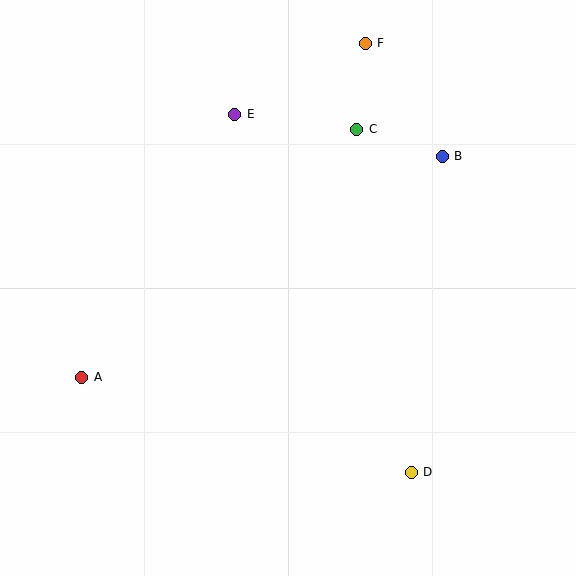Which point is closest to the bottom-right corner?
Point D is closest to the bottom-right corner.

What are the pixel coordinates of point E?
Point E is at (235, 114).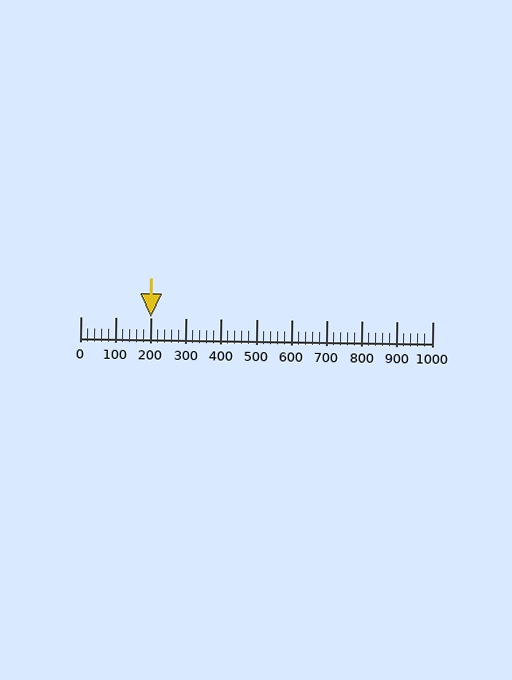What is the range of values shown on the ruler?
The ruler shows values from 0 to 1000.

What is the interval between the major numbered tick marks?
The major tick marks are spaced 100 units apart.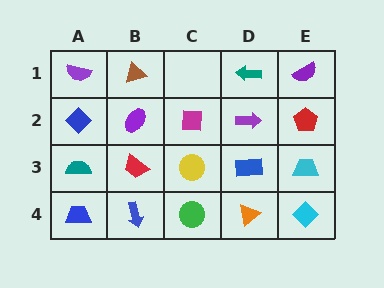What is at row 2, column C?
A magenta square.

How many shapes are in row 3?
5 shapes.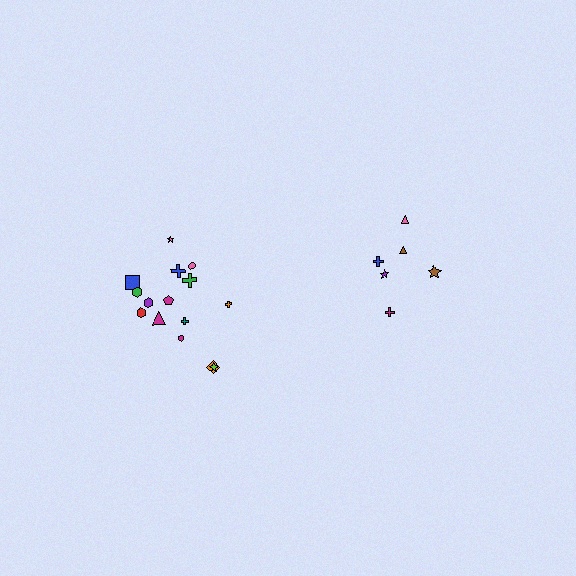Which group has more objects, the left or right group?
The left group.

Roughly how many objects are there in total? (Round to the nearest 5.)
Roughly 20 objects in total.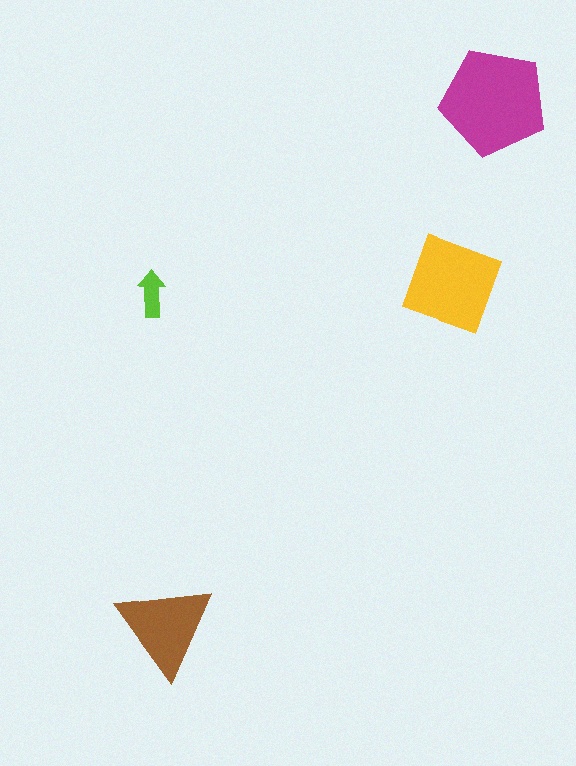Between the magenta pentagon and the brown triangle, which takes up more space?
The magenta pentagon.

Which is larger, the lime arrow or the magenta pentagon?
The magenta pentagon.